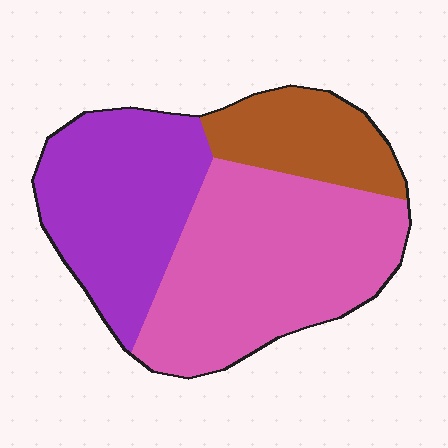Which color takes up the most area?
Pink, at roughly 50%.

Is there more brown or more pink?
Pink.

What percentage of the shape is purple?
Purple covers roughly 35% of the shape.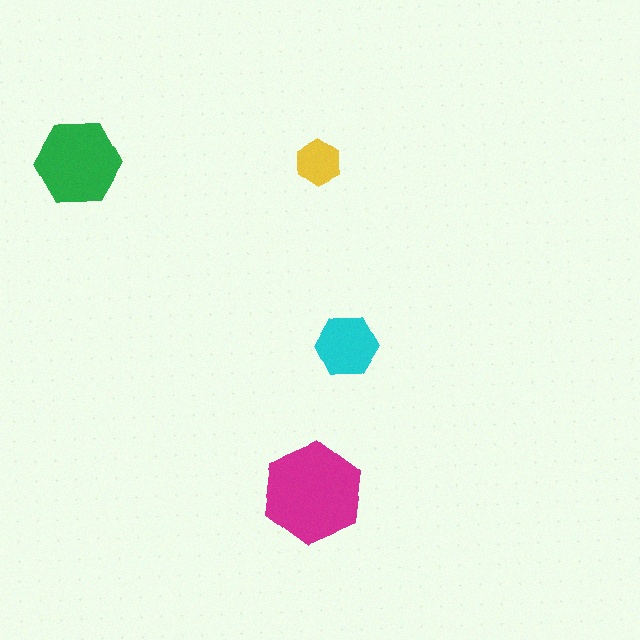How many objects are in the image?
There are 4 objects in the image.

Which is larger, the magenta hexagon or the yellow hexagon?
The magenta one.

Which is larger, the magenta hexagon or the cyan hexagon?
The magenta one.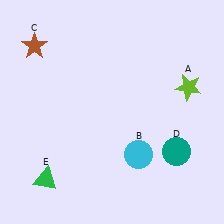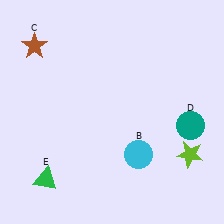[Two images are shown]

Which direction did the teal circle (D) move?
The teal circle (D) moved up.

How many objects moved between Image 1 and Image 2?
2 objects moved between the two images.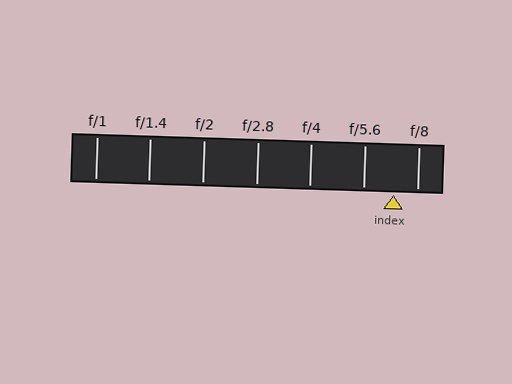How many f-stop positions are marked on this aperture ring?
There are 7 f-stop positions marked.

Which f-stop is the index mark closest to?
The index mark is closest to f/8.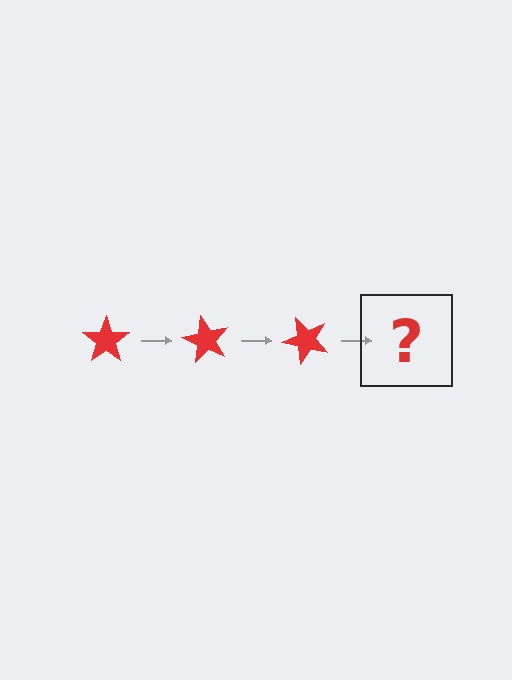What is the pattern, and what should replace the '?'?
The pattern is that the star rotates 60 degrees each step. The '?' should be a red star rotated 180 degrees.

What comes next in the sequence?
The next element should be a red star rotated 180 degrees.